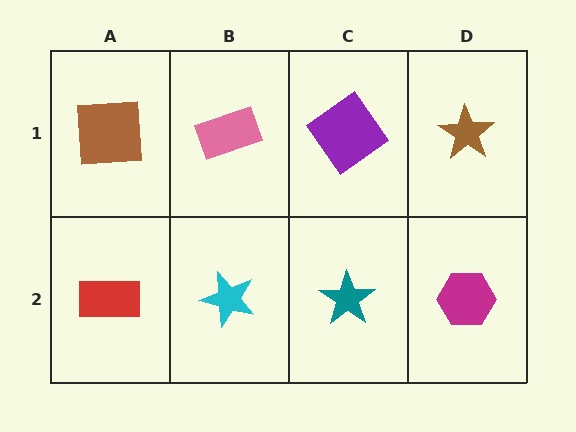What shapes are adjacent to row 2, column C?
A purple diamond (row 1, column C), a cyan star (row 2, column B), a magenta hexagon (row 2, column D).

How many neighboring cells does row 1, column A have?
2.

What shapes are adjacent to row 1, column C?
A teal star (row 2, column C), a pink rectangle (row 1, column B), a brown star (row 1, column D).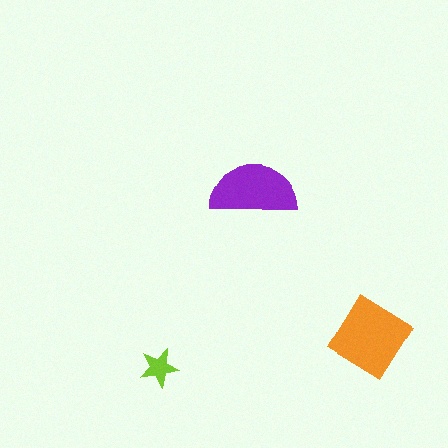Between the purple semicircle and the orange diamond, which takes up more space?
The orange diamond.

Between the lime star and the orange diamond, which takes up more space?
The orange diamond.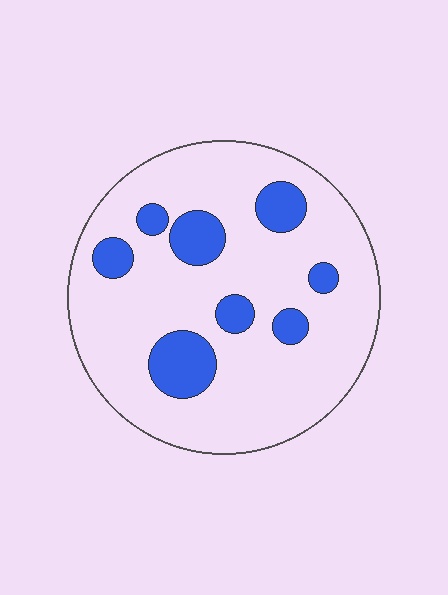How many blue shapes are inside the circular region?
8.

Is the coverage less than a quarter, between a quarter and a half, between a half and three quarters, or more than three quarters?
Less than a quarter.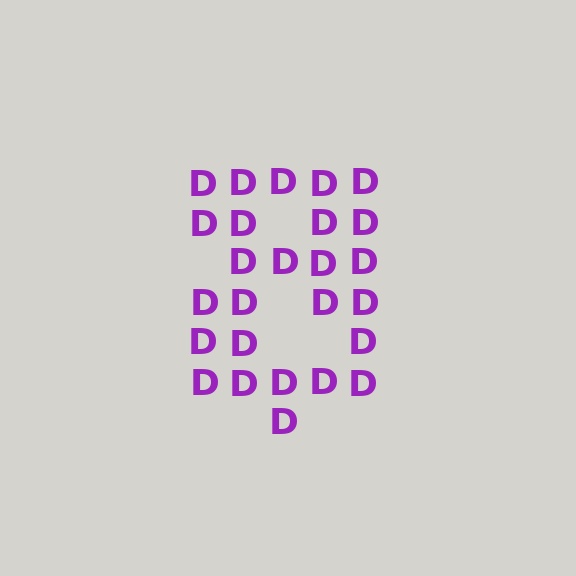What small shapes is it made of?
It is made of small letter D's.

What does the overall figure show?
The overall figure shows the digit 8.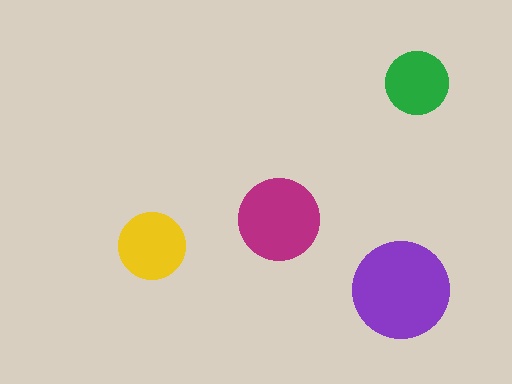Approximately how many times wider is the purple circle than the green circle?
About 1.5 times wider.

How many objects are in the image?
There are 4 objects in the image.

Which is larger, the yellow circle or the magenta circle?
The magenta one.